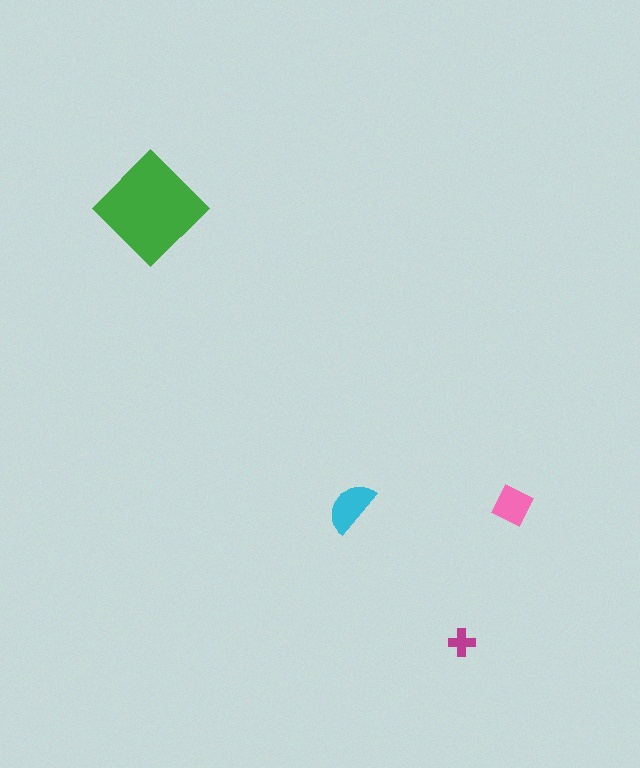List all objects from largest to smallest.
The green diamond, the cyan semicircle, the pink square, the magenta cross.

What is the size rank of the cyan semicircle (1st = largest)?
2nd.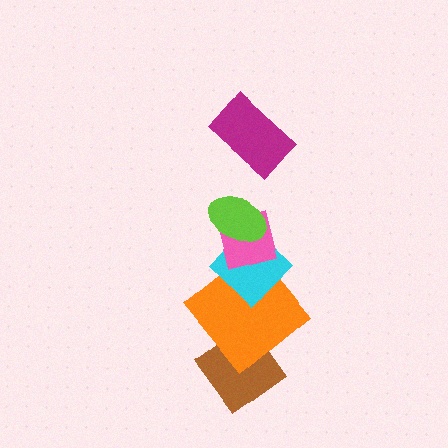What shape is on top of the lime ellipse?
The magenta rectangle is on top of the lime ellipse.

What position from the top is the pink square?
The pink square is 3rd from the top.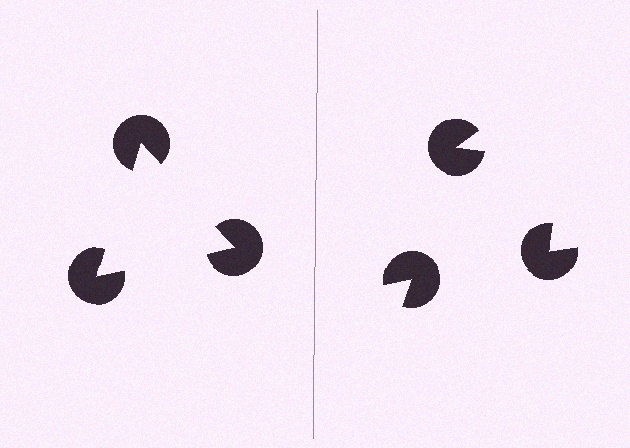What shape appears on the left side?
An illusory triangle.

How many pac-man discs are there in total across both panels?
6 — 3 on each side.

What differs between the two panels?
The pac-man discs are positioned identically on both sides; only the wedge orientations differ. On the left they align to a triangle; on the right they are misaligned.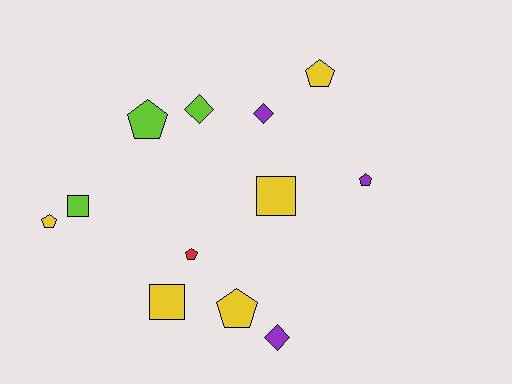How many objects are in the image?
There are 12 objects.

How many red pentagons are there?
There is 1 red pentagon.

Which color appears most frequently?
Yellow, with 5 objects.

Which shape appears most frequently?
Pentagon, with 6 objects.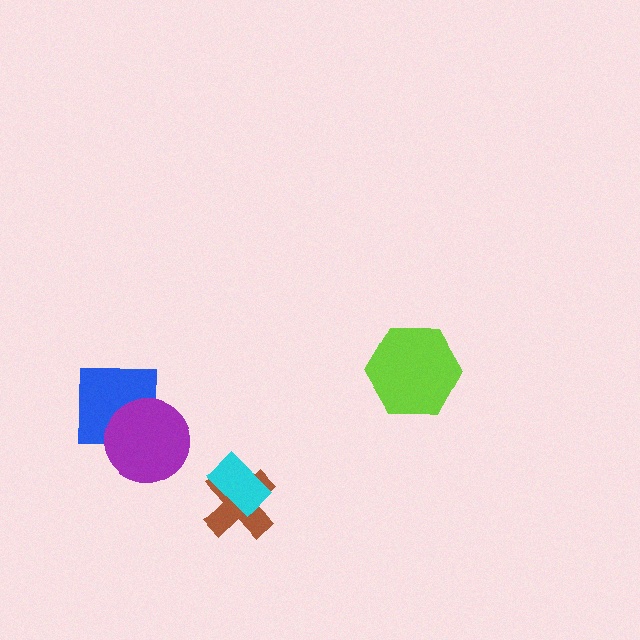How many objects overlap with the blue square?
1 object overlaps with the blue square.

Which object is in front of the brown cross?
The cyan rectangle is in front of the brown cross.